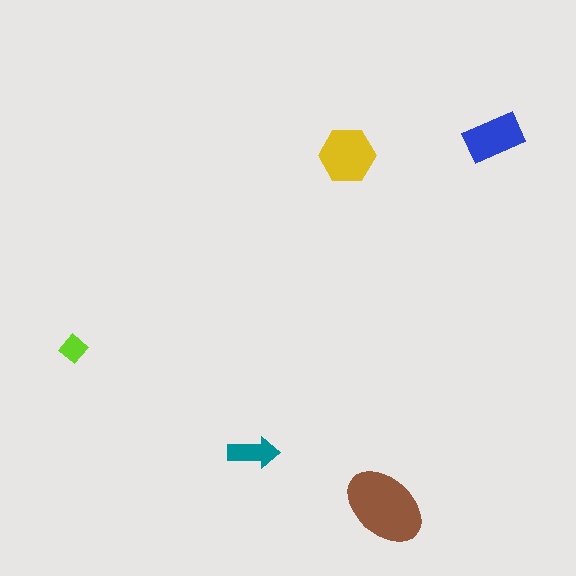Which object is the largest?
The brown ellipse.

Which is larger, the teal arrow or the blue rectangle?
The blue rectangle.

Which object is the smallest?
The lime diamond.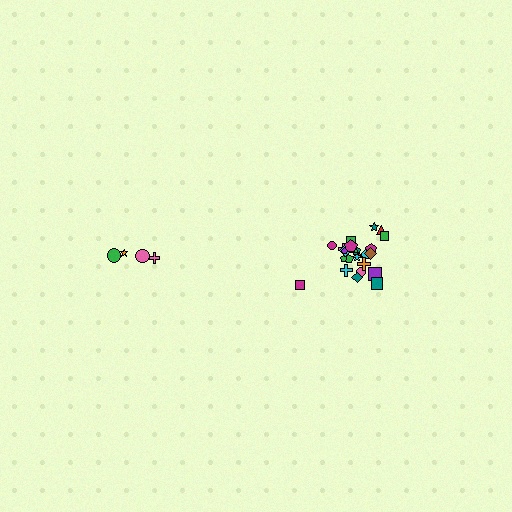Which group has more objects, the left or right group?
The right group.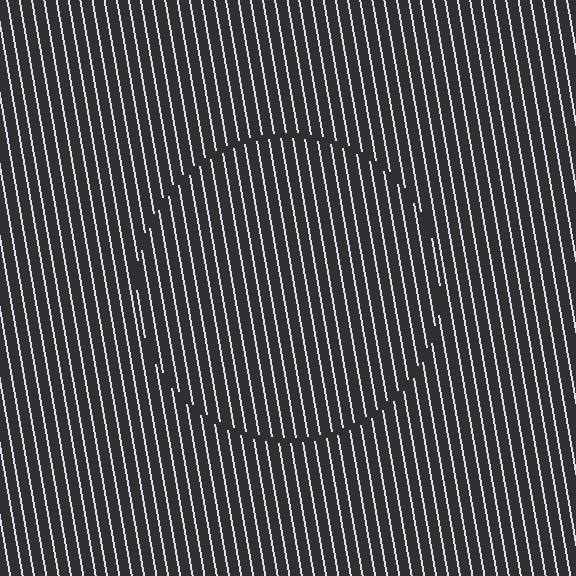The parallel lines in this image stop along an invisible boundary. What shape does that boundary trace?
An illusory circle. The interior of the shape contains the same grating, shifted by half a period — the contour is defined by the phase discontinuity where line-ends from the inner and outer gratings abut.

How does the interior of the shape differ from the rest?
The interior of the shape contains the same grating, shifted by half a period — the contour is defined by the phase discontinuity where line-ends from the inner and outer gratings abut.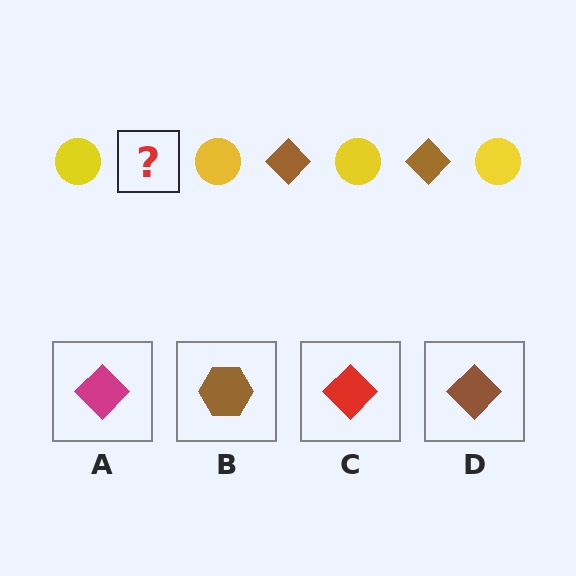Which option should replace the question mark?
Option D.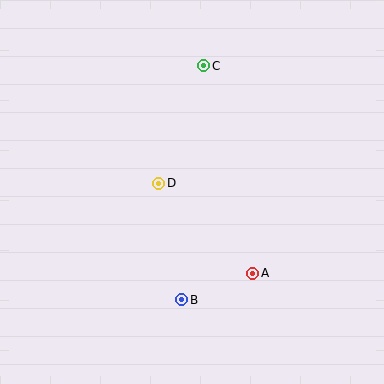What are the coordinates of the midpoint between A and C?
The midpoint between A and C is at (228, 169).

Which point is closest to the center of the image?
Point D at (159, 183) is closest to the center.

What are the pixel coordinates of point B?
Point B is at (182, 300).